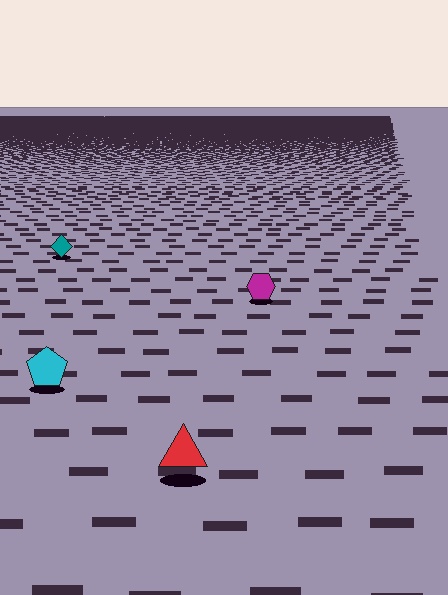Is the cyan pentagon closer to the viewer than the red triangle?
No. The red triangle is closer — you can tell from the texture gradient: the ground texture is coarser near it.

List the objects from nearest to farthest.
From nearest to farthest: the red triangle, the cyan pentagon, the magenta hexagon, the teal diamond.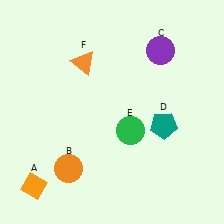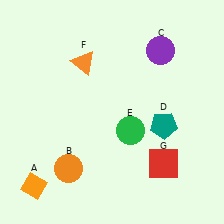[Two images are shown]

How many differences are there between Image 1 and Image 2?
There is 1 difference between the two images.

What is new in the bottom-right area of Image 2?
A red square (G) was added in the bottom-right area of Image 2.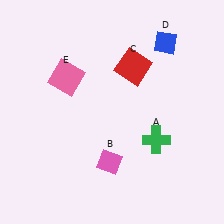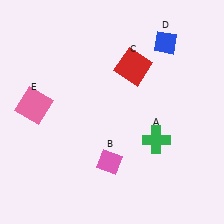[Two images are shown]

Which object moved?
The pink square (E) moved left.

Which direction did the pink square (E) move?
The pink square (E) moved left.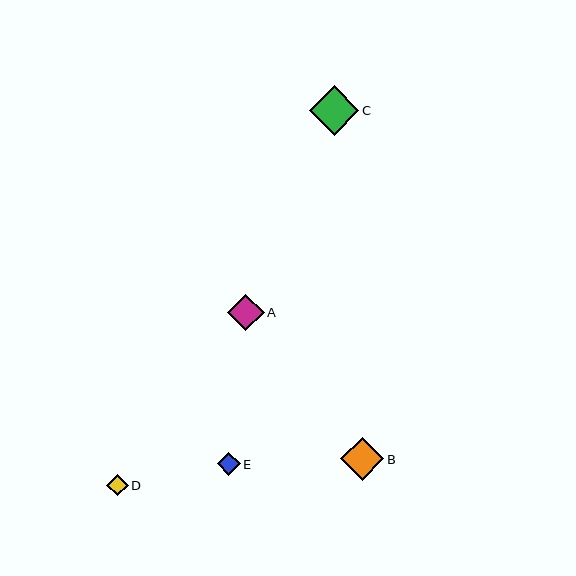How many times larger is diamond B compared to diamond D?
Diamond B is approximately 2.0 times the size of diamond D.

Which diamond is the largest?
Diamond C is the largest with a size of approximately 50 pixels.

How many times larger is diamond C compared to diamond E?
Diamond C is approximately 2.2 times the size of diamond E.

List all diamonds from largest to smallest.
From largest to smallest: C, B, A, E, D.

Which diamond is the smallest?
Diamond D is the smallest with a size of approximately 21 pixels.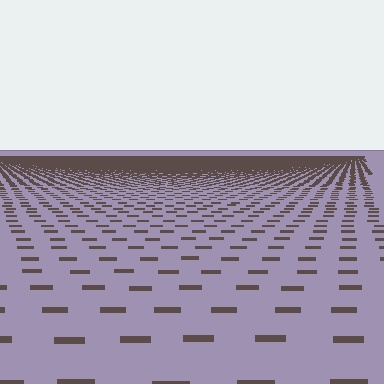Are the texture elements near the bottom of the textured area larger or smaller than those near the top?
Larger. Near the bottom, elements are closer to the viewer and appear at a bigger on-screen size.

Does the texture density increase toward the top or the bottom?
Density increases toward the top.